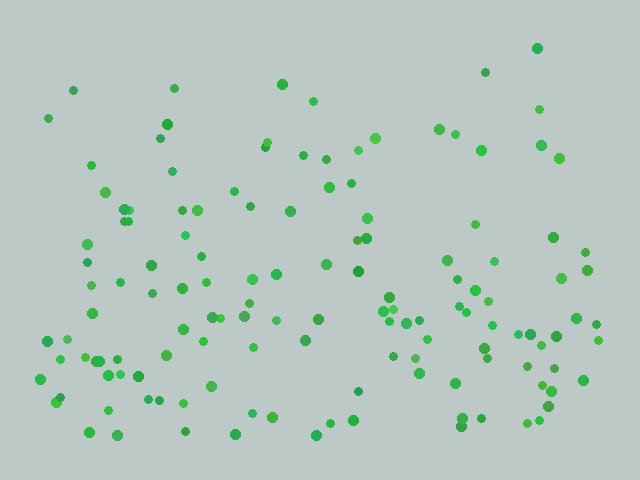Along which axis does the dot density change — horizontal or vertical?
Vertical.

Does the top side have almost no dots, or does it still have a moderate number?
Still a moderate number, just noticeably fewer than the bottom.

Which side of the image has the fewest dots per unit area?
The top.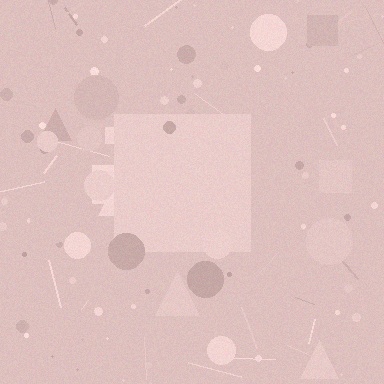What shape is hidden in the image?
A square is hidden in the image.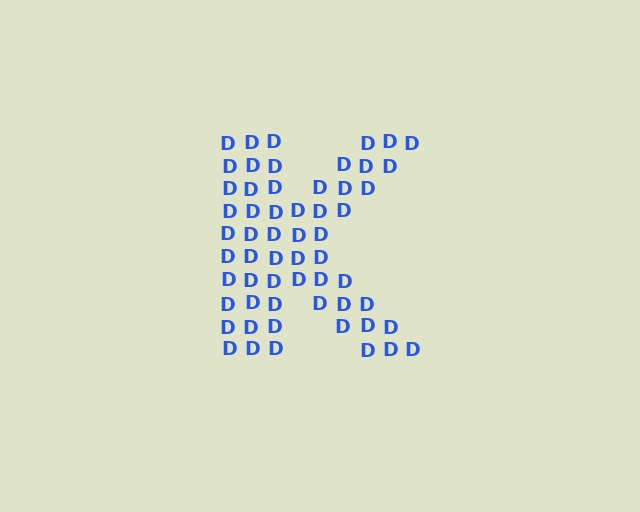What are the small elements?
The small elements are letter D's.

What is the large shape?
The large shape is the letter K.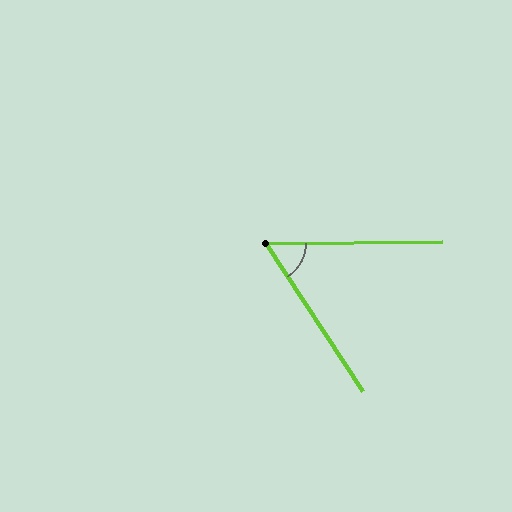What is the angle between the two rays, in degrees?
Approximately 58 degrees.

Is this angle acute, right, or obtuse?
It is acute.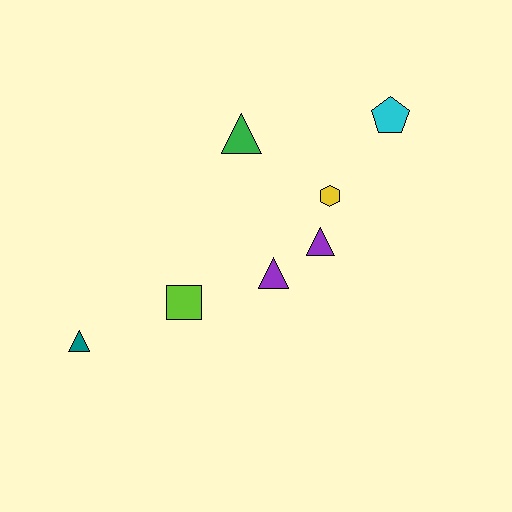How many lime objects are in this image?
There is 1 lime object.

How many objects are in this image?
There are 7 objects.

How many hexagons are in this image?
There is 1 hexagon.